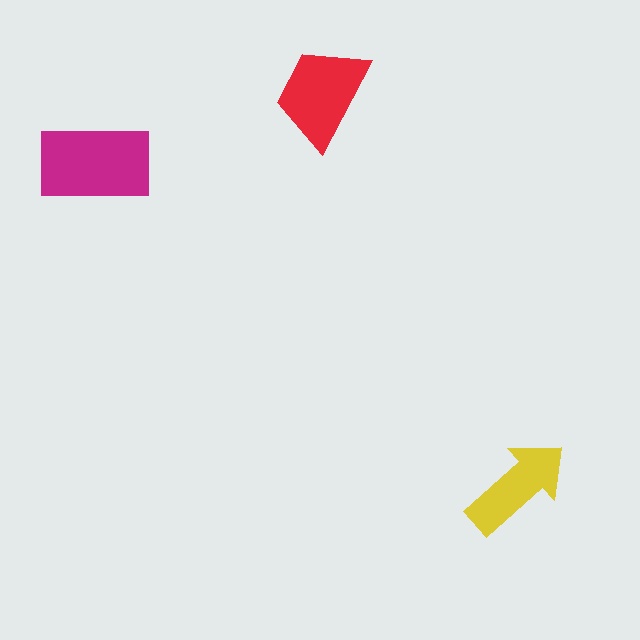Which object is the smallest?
The yellow arrow.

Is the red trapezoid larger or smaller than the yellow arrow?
Larger.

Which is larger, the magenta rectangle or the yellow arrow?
The magenta rectangle.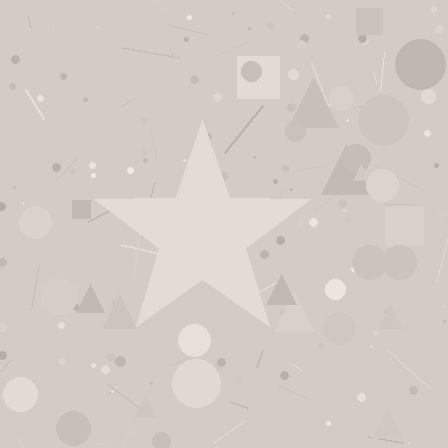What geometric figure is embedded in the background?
A star is embedded in the background.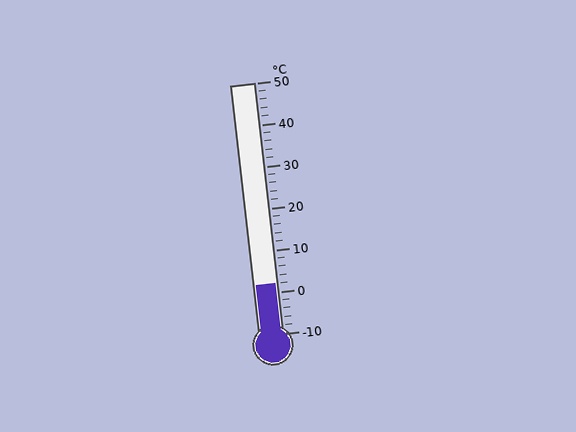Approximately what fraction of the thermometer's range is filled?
The thermometer is filled to approximately 20% of its range.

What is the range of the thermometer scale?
The thermometer scale ranges from -10°C to 50°C.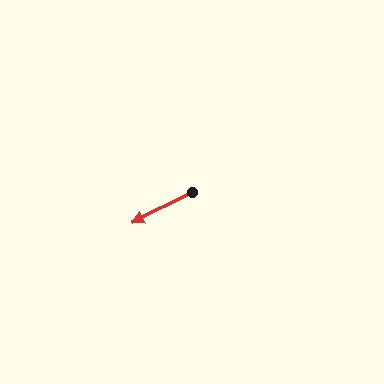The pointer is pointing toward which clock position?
Roughly 8 o'clock.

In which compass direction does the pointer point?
Southwest.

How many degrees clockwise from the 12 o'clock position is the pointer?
Approximately 243 degrees.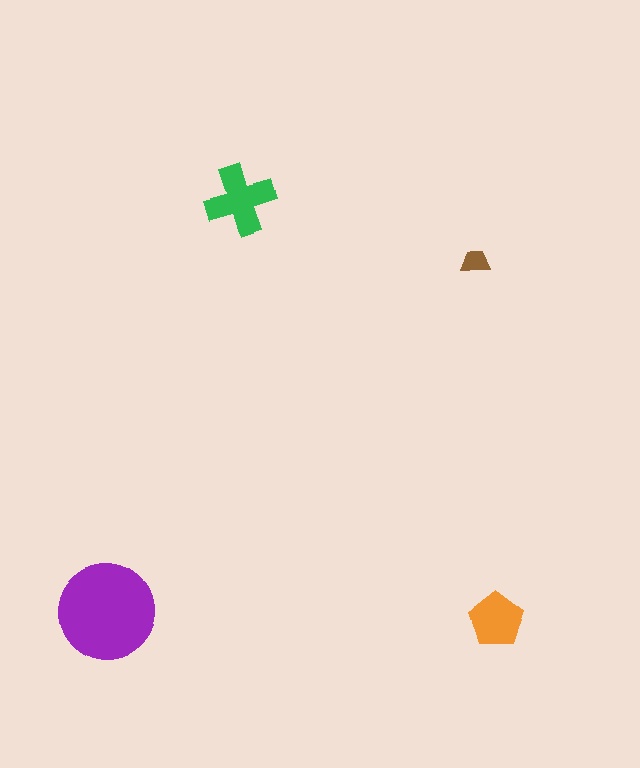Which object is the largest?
The purple circle.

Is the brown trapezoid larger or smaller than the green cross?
Smaller.